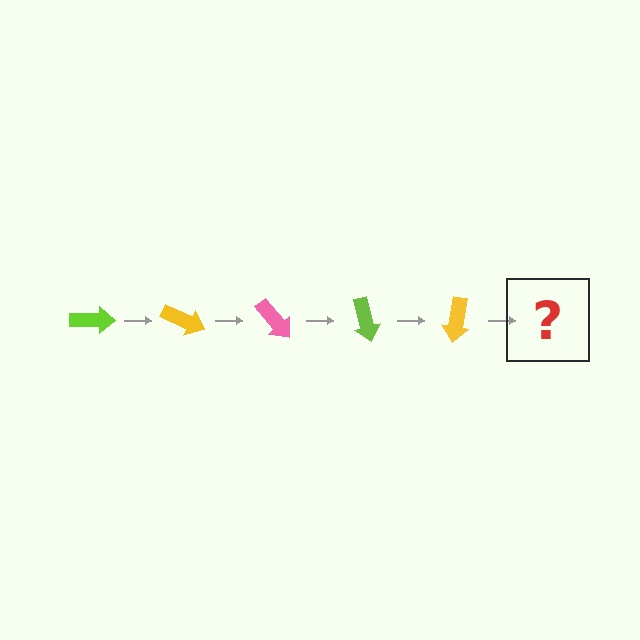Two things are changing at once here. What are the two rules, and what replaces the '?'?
The two rules are that it rotates 25 degrees each step and the color cycles through lime, yellow, and pink. The '?' should be a pink arrow, rotated 125 degrees from the start.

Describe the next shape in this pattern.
It should be a pink arrow, rotated 125 degrees from the start.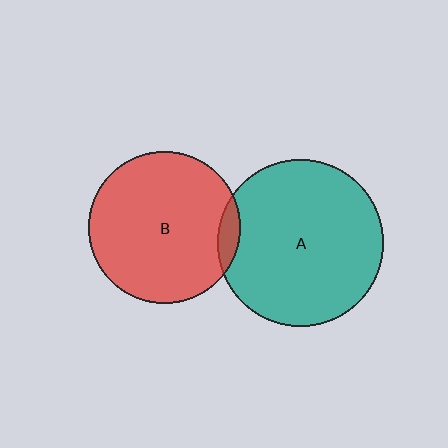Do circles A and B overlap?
Yes.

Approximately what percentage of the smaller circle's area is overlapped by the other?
Approximately 5%.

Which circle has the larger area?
Circle A (teal).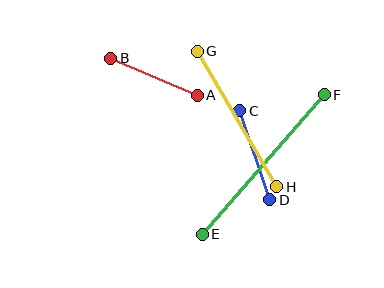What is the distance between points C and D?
The distance is approximately 94 pixels.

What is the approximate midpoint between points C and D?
The midpoint is at approximately (255, 155) pixels.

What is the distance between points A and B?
The distance is approximately 94 pixels.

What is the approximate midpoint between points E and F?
The midpoint is at approximately (263, 164) pixels.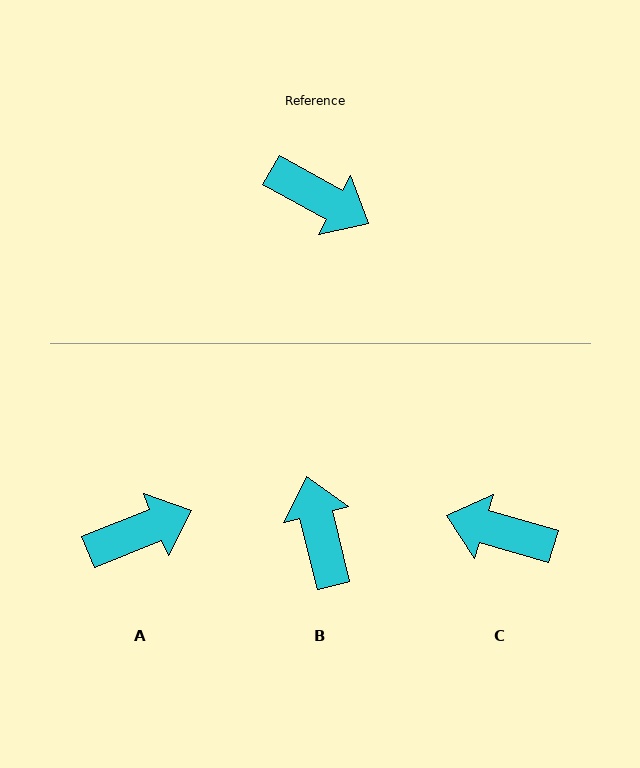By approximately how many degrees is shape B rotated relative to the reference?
Approximately 133 degrees counter-clockwise.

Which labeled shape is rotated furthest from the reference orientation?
C, about 167 degrees away.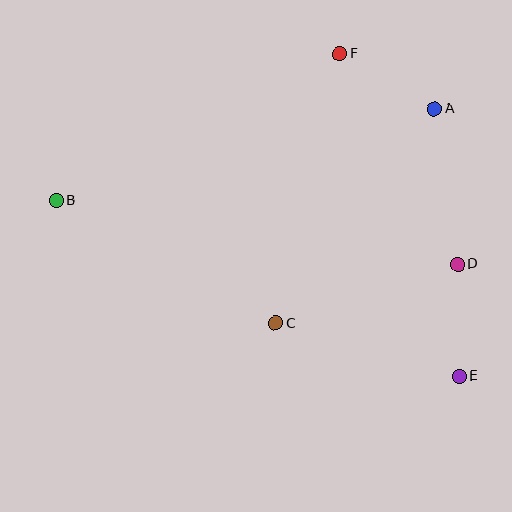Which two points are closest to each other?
Points A and F are closest to each other.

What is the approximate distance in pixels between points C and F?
The distance between C and F is approximately 277 pixels.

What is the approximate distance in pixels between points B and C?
The distance between B and C is approximately 252 pixels.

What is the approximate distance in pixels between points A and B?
The distance between A and B is approximately 389 pixels.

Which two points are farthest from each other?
Points B and E are farthest from each other.